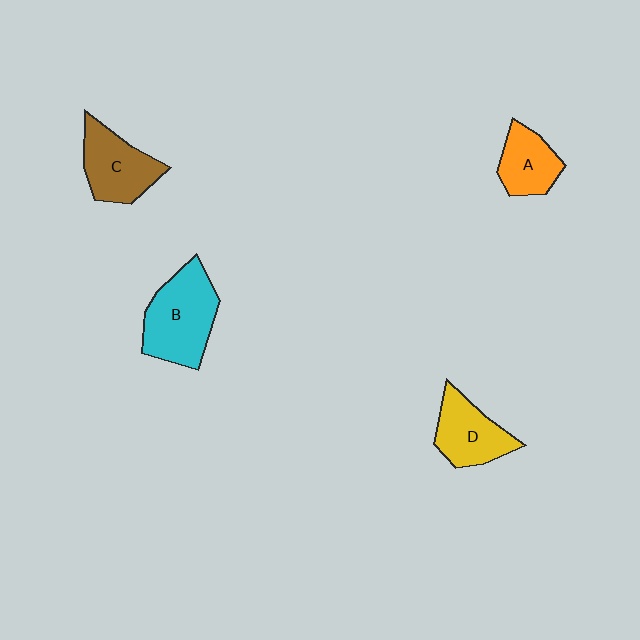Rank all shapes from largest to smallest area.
From largest to smallest: B (cyan), C (brown), D (yellow), A (orange).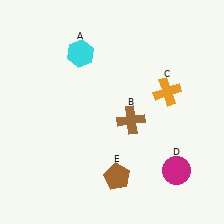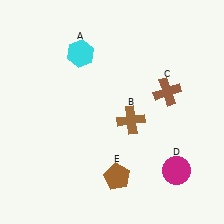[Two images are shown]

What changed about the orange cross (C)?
In Image 1, C is orange. In Image 2, it changed to brown.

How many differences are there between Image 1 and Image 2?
There is 1 difference between the two images.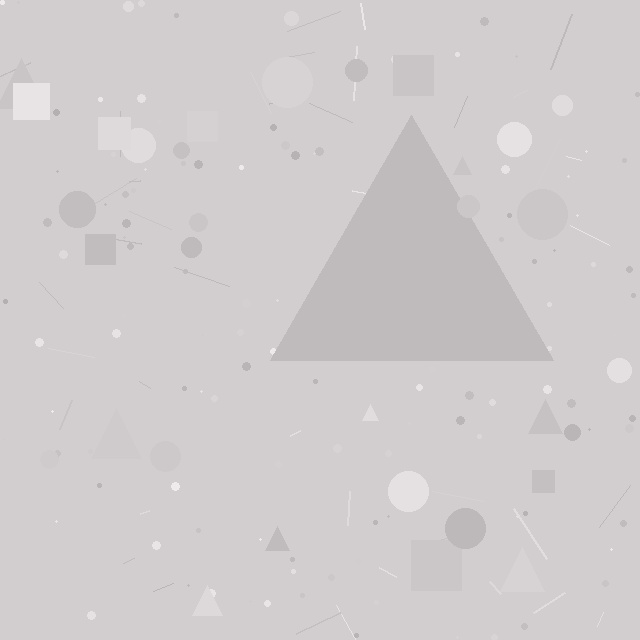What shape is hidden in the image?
A triangle is hidden in the image.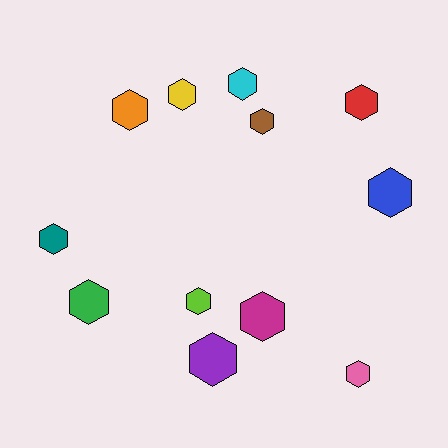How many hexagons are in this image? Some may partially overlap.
There are 12 hexagons.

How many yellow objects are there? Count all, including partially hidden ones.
There is 1 yellow object.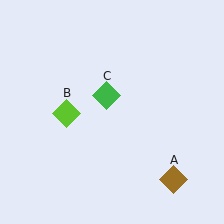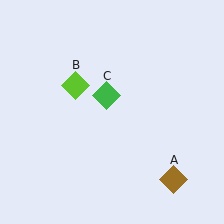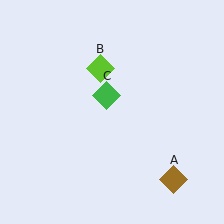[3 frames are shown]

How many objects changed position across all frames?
1 object changed position: lime diamond (object B).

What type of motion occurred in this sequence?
The lime diamond (object B) rotated clockwise around the center of the scene.